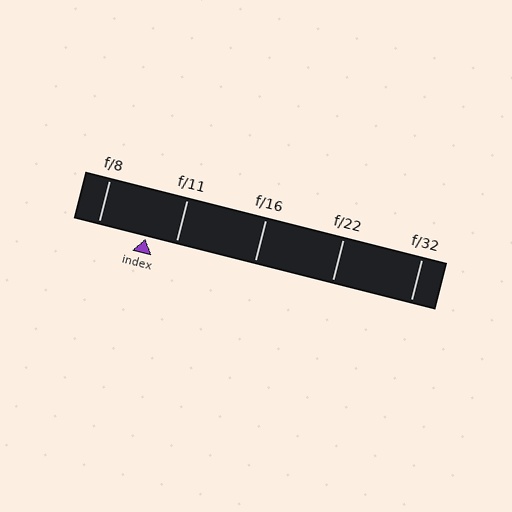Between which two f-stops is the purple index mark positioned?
The index mark is between f/8 and f/11.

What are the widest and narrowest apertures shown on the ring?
The widest aperture shown is f/8 and the narrowest is f/32.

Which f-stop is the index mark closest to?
The index mark is closest to f/11.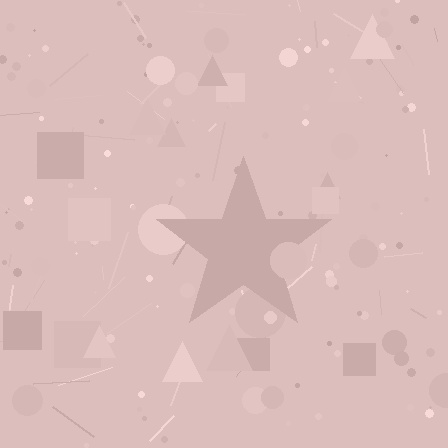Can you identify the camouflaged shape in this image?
The camouflaged shape is a star.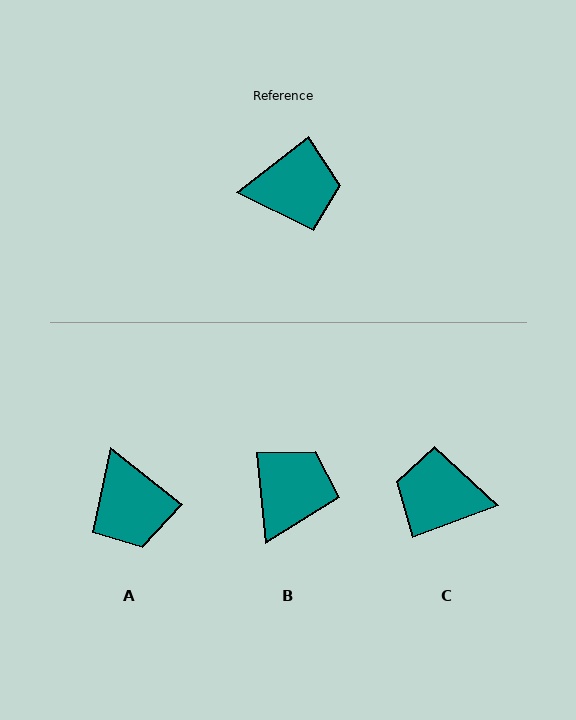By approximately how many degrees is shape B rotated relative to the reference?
Approximately 58 degrees counter-clockwise.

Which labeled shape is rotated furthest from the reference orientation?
C, about 163 degrees away.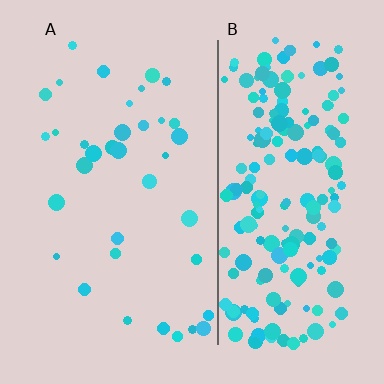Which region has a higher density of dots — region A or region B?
B (the right).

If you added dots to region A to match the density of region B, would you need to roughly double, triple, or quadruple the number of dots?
Approximately quadruple.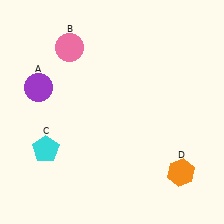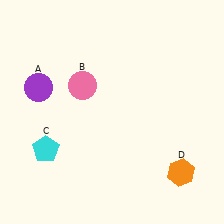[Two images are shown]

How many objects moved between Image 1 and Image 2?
1 object moved between the two images.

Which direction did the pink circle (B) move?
The pink circle (B) moved down.